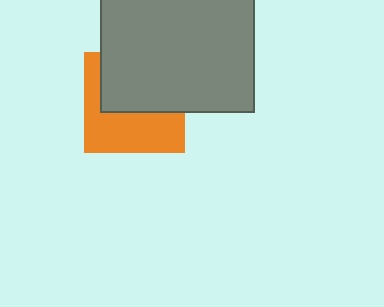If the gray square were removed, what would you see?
You would see the complete orange square.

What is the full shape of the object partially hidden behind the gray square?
The partially hidden object is an orange square.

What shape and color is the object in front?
The object in front is a gray square.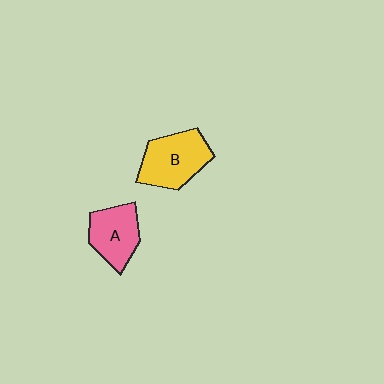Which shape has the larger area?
Shape B (yellow).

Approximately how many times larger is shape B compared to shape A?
Approximately 1.2 times.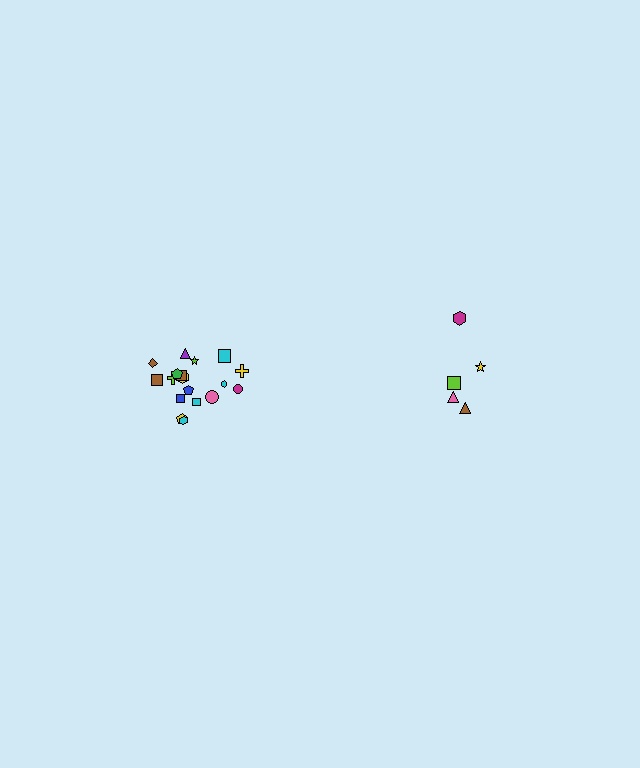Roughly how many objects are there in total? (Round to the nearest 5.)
Roughly 25 objects in total.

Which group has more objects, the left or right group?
The left group.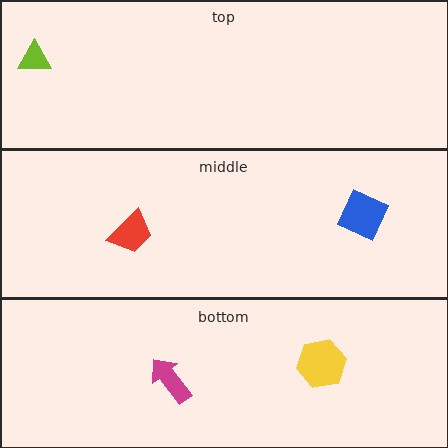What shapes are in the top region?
The lime triangle.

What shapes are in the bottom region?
The yellow hexagon, the magenta arrow.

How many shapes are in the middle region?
2.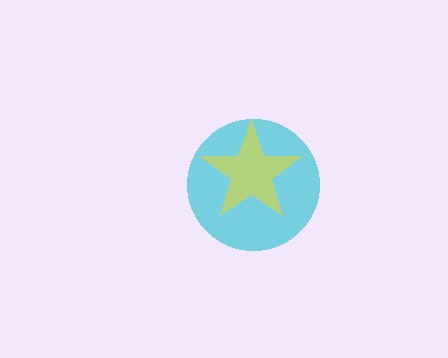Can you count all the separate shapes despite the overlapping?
Yes, there are 2 separate shapes.